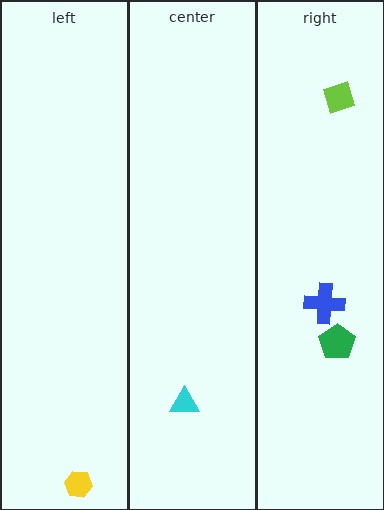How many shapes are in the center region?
1.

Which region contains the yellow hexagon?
The left region.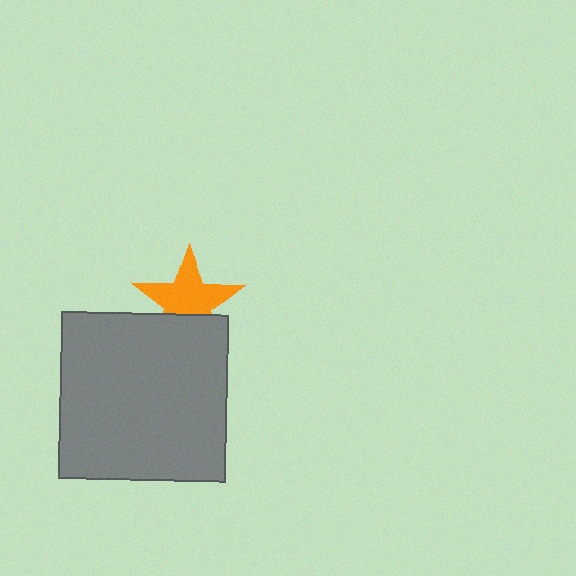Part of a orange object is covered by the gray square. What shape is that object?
It is a star.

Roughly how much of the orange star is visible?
Most of it is visible (roughly 67%).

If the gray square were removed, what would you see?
You would see the complete orange star.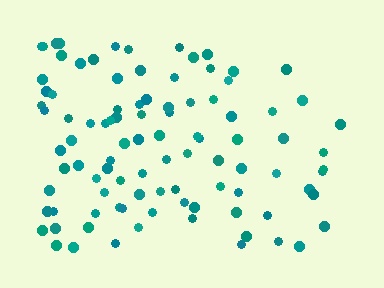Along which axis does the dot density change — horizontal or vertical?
Horizontal.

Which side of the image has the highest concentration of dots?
The left.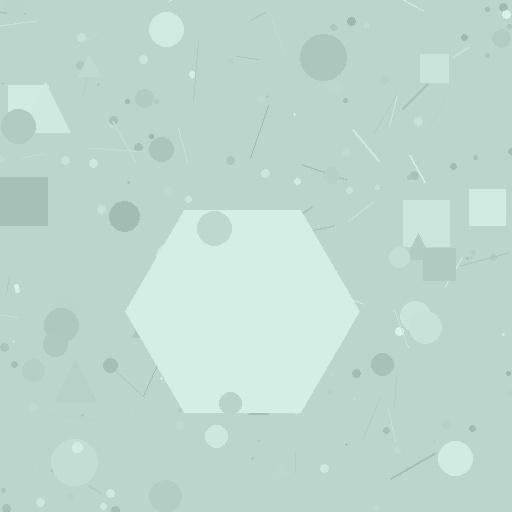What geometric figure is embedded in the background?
A hexagon is embedded in the background.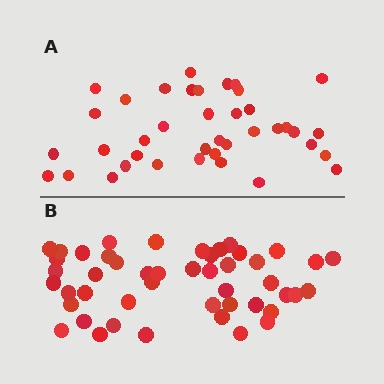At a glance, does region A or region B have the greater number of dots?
Region B (the bottom region) has more dots.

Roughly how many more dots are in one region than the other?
Region B has roughly 8 or so more dots than region A.